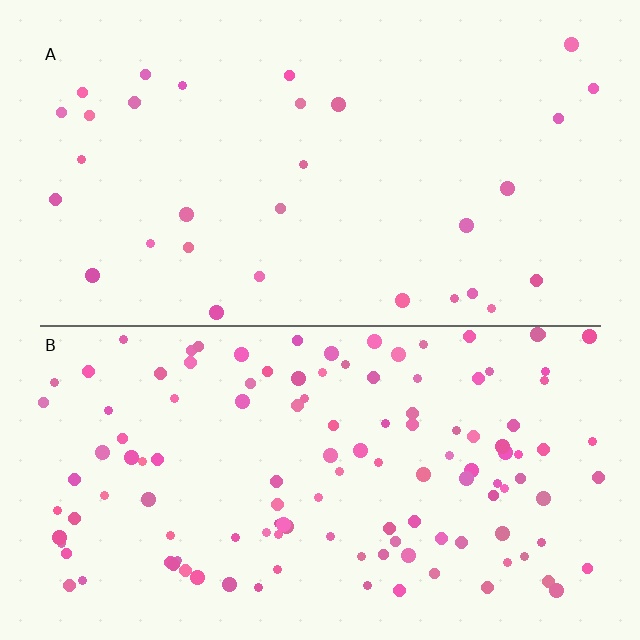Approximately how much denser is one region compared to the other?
Approximately 4.1× — region B over region A.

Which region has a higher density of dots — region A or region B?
B (the bottom).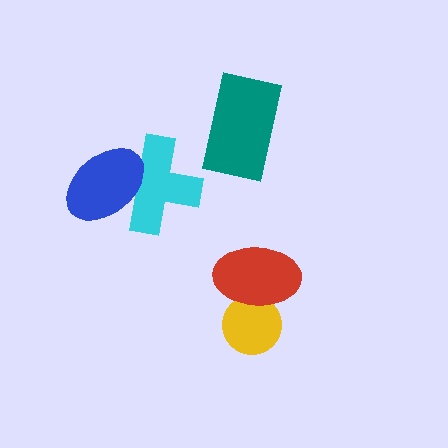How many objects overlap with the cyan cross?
1 object overlaps with the cyan cross.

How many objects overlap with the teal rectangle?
0 objects overlap with the teal rectangle.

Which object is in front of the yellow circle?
The red ellipse is in front of the yellow circle.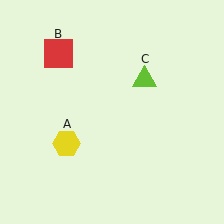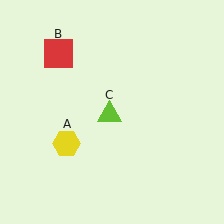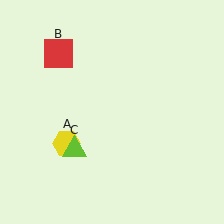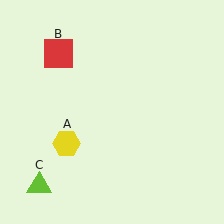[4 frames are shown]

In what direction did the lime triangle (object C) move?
The lime triangle (object C) moved down and to the left.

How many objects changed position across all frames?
1 object changed position: lime triangle (object C).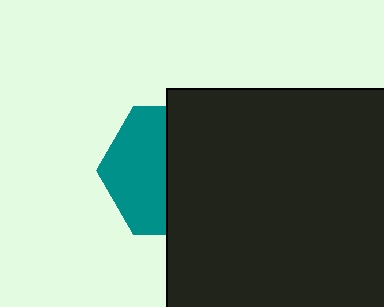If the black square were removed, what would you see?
You would see the complete teal hexagon.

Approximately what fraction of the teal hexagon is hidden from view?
Roughly 54% of the teal hexagon is hidden behind the black square.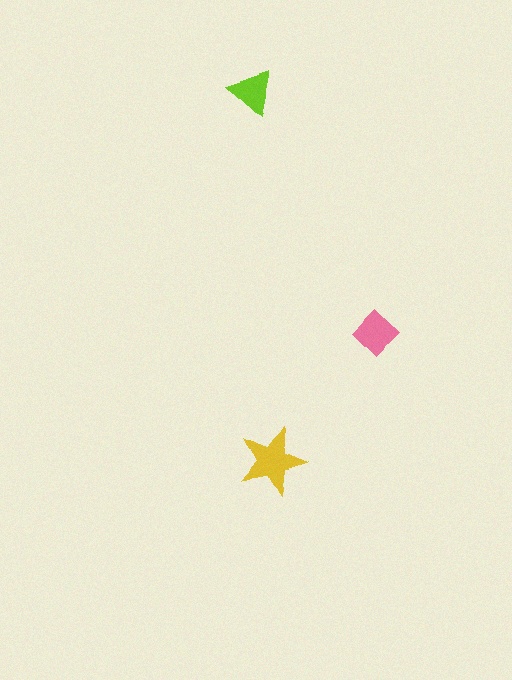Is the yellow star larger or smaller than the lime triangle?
Larger.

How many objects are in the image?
There are 3 objects in the image.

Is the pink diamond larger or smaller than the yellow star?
Smaller.